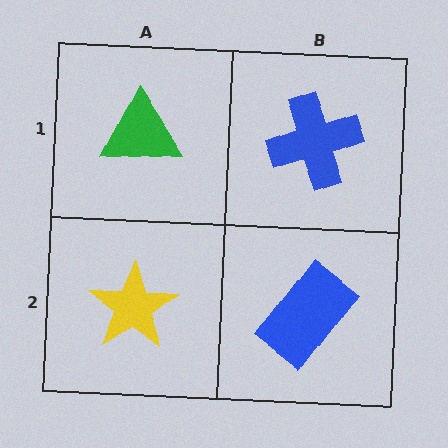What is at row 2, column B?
A blue rectangle.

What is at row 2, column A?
A yellow star.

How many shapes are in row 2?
2 shapes.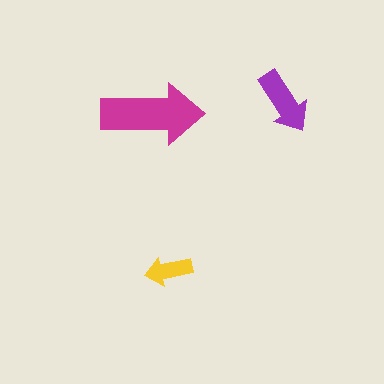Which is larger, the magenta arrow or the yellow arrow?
The magenta one.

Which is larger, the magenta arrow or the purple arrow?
The magenta one.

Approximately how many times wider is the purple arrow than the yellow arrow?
About 1.5 times wider.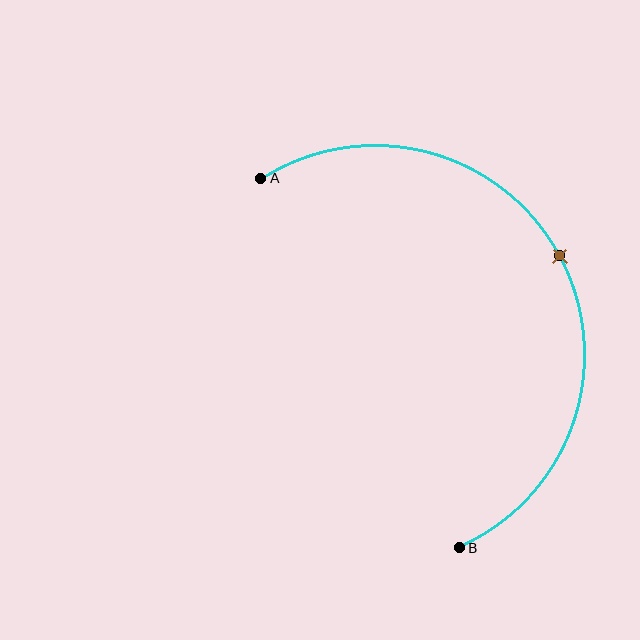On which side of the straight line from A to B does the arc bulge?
The arc bulges to the right of the straight line connecting A and B.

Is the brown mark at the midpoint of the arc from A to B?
Yes. The brown mark lies on the arc at equal arc-length from both A and B — it is the arc midpoint.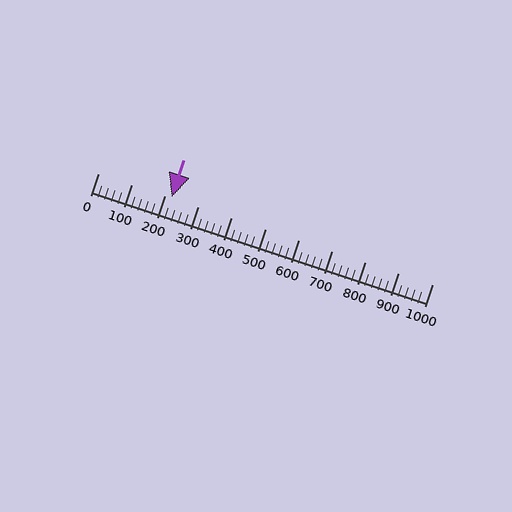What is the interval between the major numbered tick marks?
The major tick marks are spaced 100 units apart.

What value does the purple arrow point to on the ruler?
The purple arrow points to approximately 220.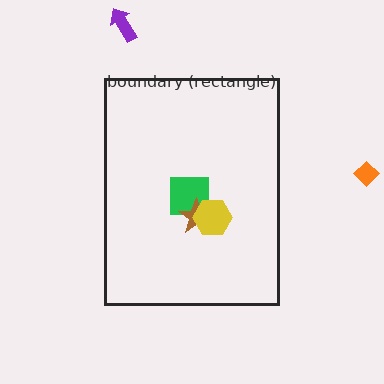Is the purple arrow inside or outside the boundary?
Outside.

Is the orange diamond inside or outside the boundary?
Outside.